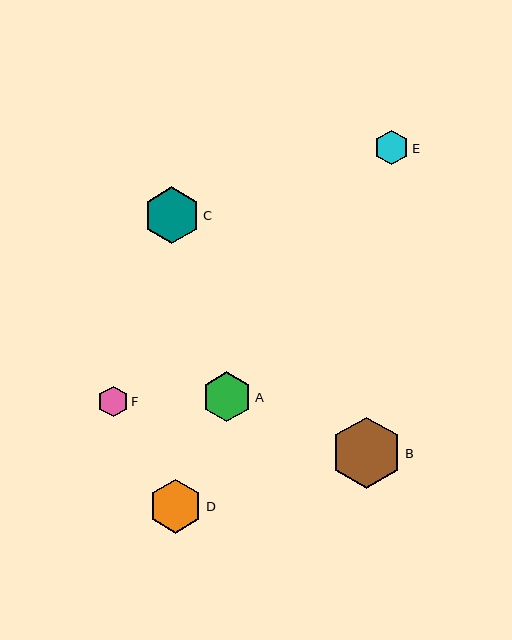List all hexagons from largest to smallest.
From largest to smallest: B, C, D, A, E, F.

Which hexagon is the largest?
Hexagon B is the largest with a size of approximately 71 pixels.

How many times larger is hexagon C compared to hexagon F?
Hexagon C is approximately 1.9 times the size of hexagon F.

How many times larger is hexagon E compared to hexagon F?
Hexagon E is approximately 1.1 times the size of hexagon F.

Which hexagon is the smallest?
Hexagon F is the smallest with a size of approximately 30 pixels.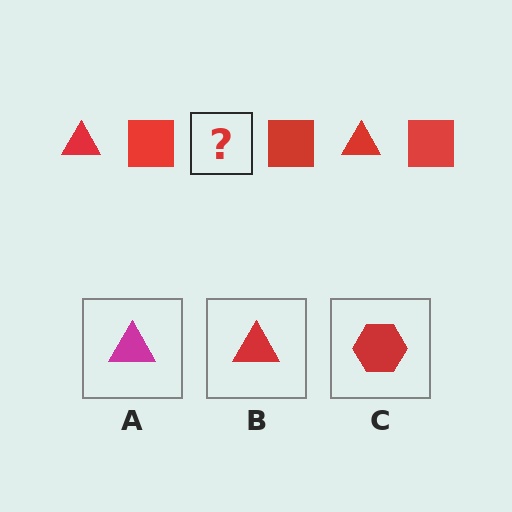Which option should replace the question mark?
Option B.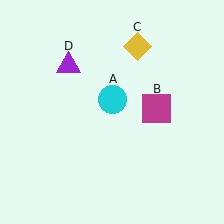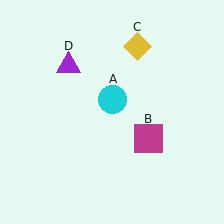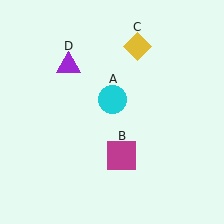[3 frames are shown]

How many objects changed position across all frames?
1 object changed position: magenta square (object B).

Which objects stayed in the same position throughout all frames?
Cyan circle (object A) and yellow diamond (object C) and purple triangle (object D) remained stationary.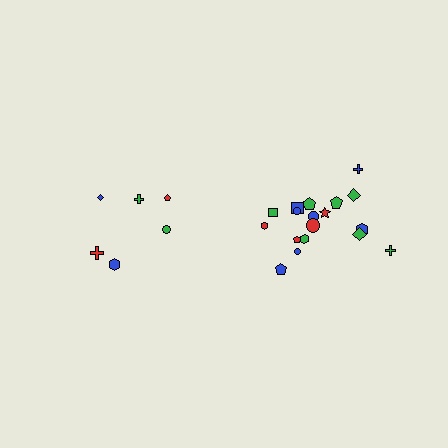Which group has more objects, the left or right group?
The right group.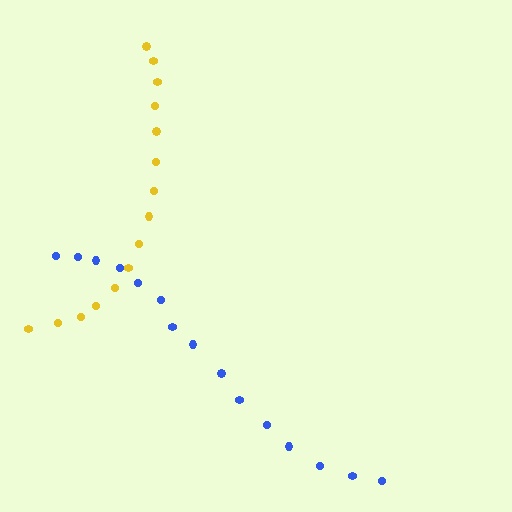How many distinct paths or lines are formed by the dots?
There are 2 distinct paths.